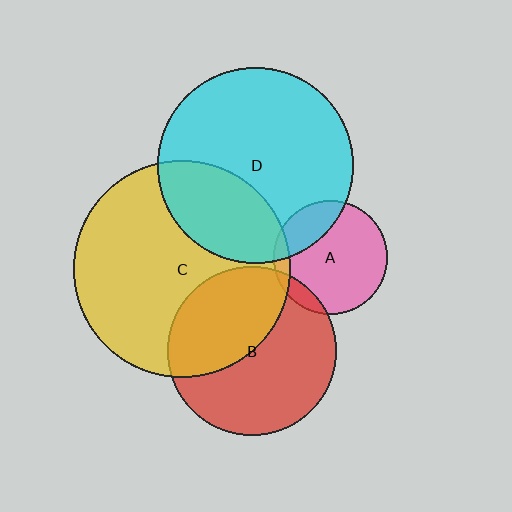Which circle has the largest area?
Circle C (yellow).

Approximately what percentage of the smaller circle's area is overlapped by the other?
Approximately 10%.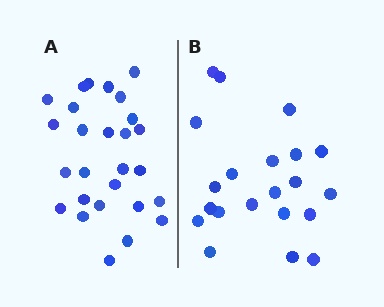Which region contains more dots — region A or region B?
Region A (the left region) has more dots.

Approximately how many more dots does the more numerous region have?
Region A has about 6 more dots than region B.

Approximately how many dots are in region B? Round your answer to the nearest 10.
About 20 dots. (The exact count is 21, which rounds to 20.)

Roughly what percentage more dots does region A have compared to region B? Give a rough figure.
About 30% more.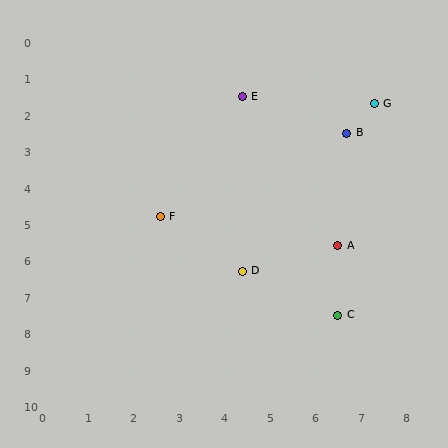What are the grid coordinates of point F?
Point F is at approximately (2.6, 4.8).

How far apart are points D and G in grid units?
Points D and G are about 5.4 grid units apart.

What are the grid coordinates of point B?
Point B is at approximately (6.7, 2.5).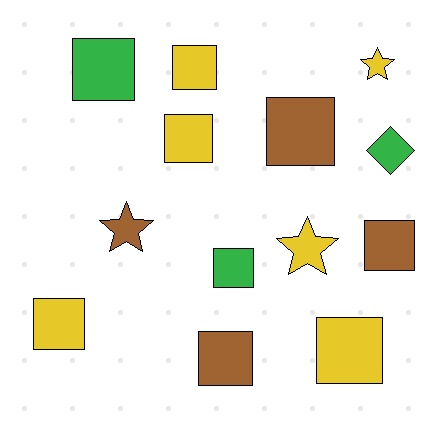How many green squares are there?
There are 2 green squares.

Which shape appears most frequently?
Square, with 9 objects.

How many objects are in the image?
There are 13 objects.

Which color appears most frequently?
Yellow, with 6 objects.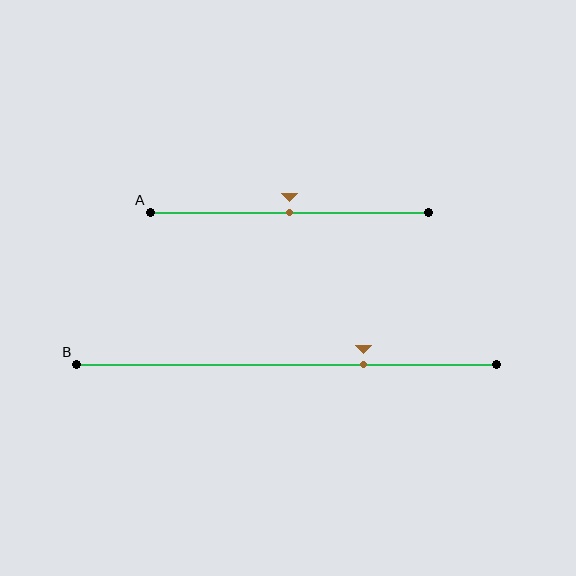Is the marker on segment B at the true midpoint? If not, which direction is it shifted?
No, the marker on segment B is shifted to the right by about 18% of the segment length.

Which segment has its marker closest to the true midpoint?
Segment A has its marker closest to the true midpoint.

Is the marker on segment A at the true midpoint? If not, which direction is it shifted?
Yes, the marker on segment A is at the true midpoint.